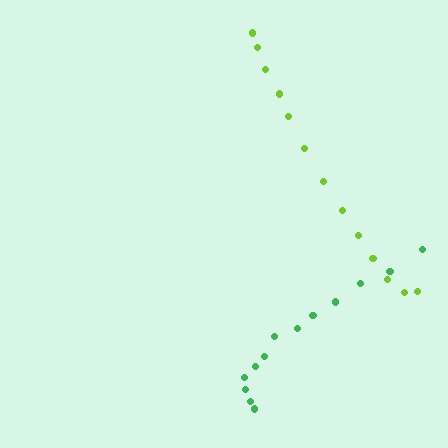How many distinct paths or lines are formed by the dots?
There are 2 distinct paths.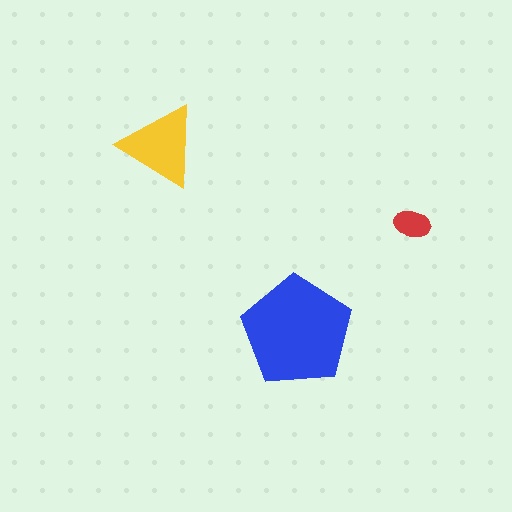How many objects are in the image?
There are 3 objects in the image.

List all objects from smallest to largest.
The red ellipse, the yellow triangle, the blue pentagon.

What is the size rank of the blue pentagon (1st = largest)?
1st.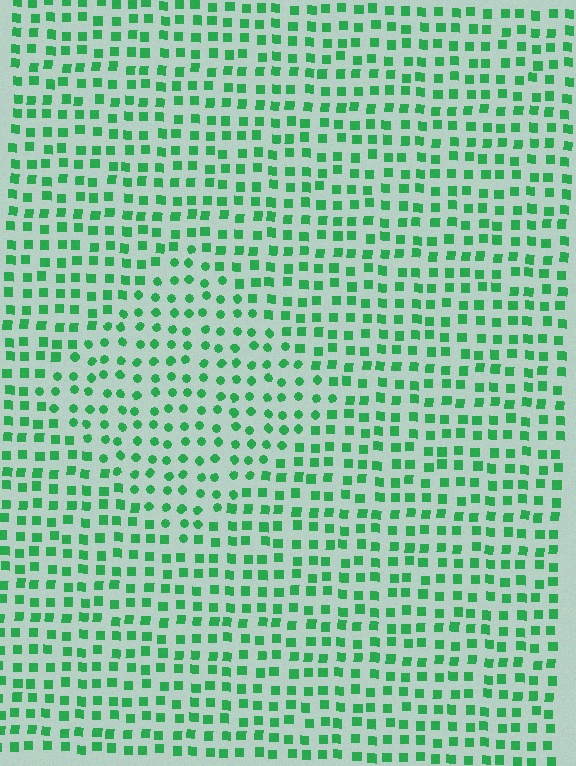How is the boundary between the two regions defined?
The boundary is defined by a change in element shape: circles inside vs. squares outside. All elements share the same color and spacing.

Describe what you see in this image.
The image is filled with small green elements arranged in a uniform grid. A diamond-shaped region contains circles, while the surrounding area contains squares. The boundary is defined purely by the change in element shape.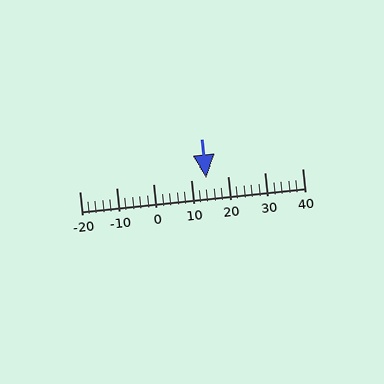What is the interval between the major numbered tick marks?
The major tick marks are spaced 10 units apart.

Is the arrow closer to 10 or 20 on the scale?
The arrow is closer to 10.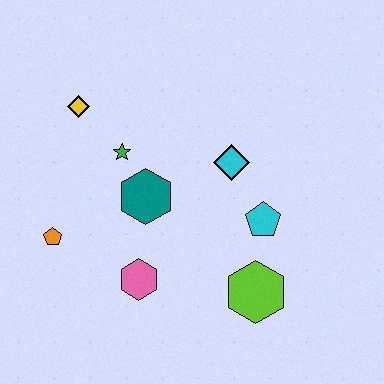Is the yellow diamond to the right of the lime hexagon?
No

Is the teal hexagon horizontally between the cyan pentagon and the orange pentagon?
Yes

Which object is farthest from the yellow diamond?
The lime hexagon is farthest from the yellow diamond.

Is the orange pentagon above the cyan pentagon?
No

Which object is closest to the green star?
The teal hexagon is closest to the green star.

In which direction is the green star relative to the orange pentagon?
The green star is above the orange pentagon.